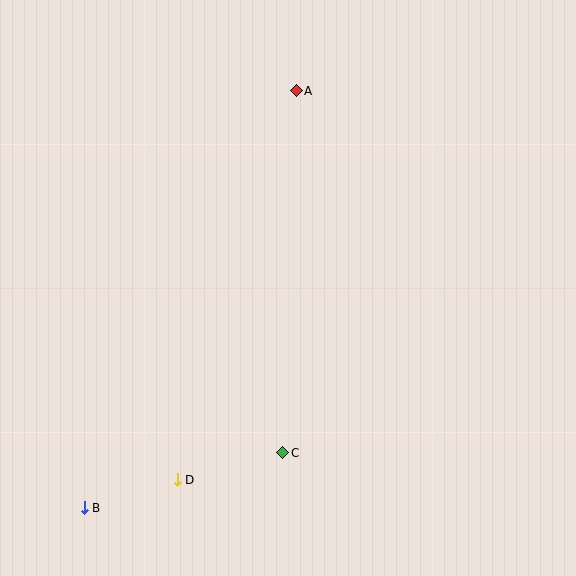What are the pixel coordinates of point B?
Point B is at (84, 508).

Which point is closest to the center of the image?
Point C at (283, 453) is closest to the center.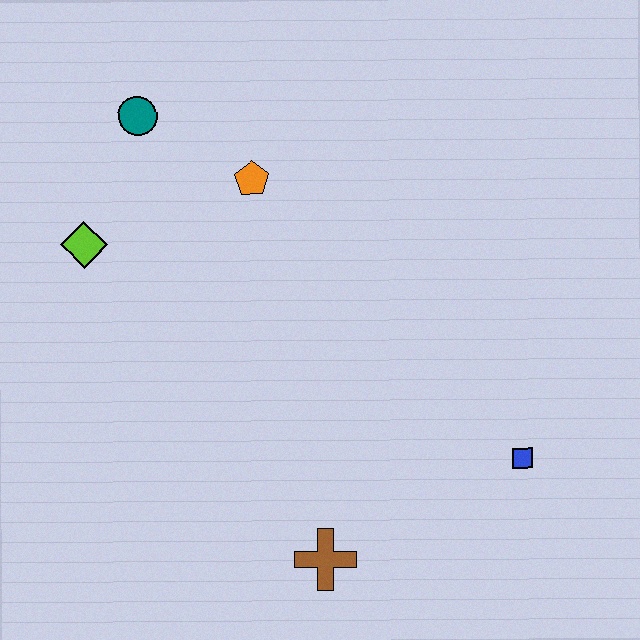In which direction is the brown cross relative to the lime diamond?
The brown cross is below the lime diamond.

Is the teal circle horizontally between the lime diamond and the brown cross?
Yes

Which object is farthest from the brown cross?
The teal circle is farthest from the brown cross.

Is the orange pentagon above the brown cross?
Yes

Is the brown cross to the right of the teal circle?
Yes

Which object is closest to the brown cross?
The blue square is closest to the brown cross.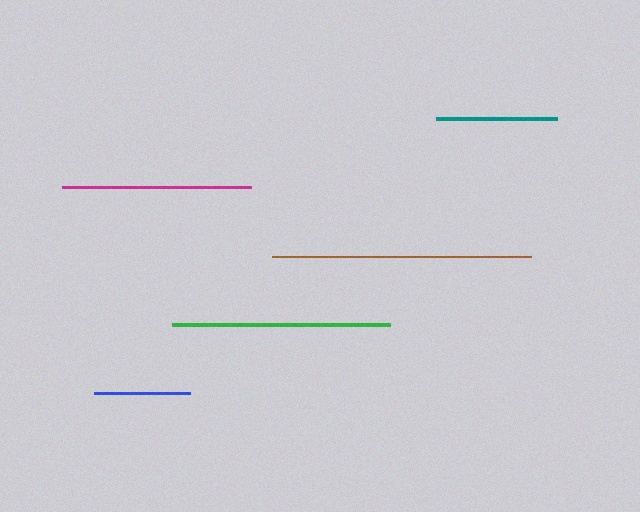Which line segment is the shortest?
The blue line is the shortest at approximately 96 pixels.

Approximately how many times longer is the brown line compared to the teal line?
The brown line is approximately 2.1 times the length of the teal line.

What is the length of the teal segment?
The teal segment is approximately 121 pixels long.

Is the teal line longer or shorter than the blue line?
The teal line is longer than the blue line.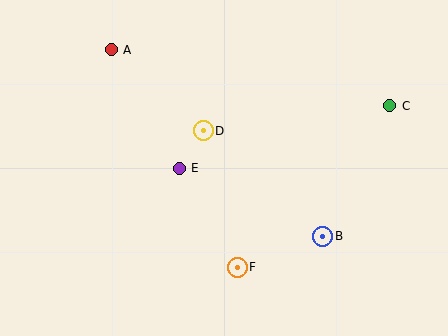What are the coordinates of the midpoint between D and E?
The midpoint between D and E is at (191, 149).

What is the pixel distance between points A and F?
The distance between A and F is 251 pixels.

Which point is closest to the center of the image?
Point D at (203, 131) is closest to the center.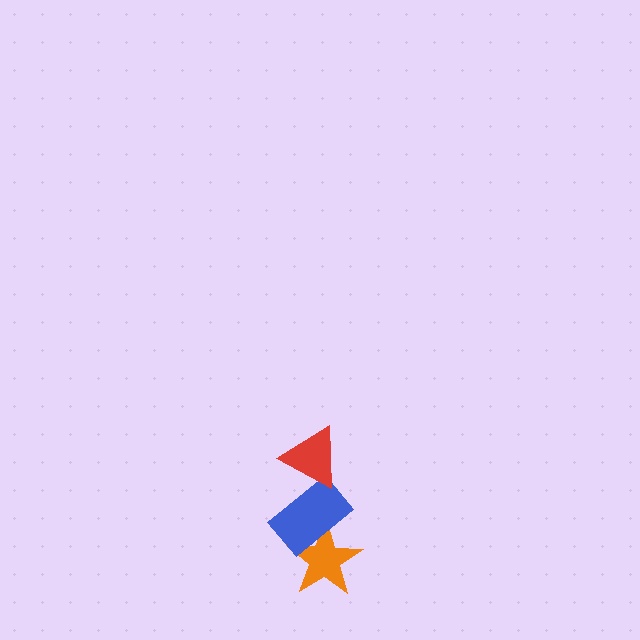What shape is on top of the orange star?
The blue rectangle is on top of the orange star.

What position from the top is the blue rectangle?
The blue rectangle is 2nd from the top.